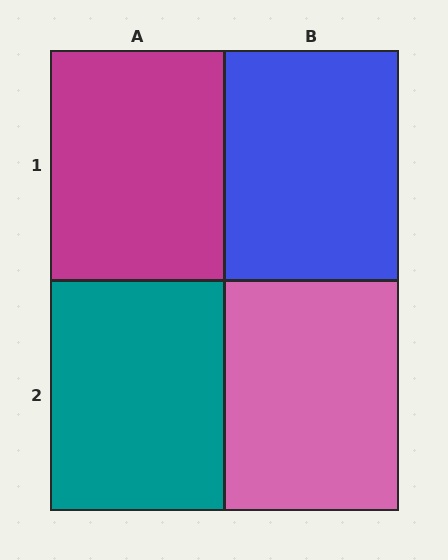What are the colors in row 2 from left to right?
Teal, pink.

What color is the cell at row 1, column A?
Magenta.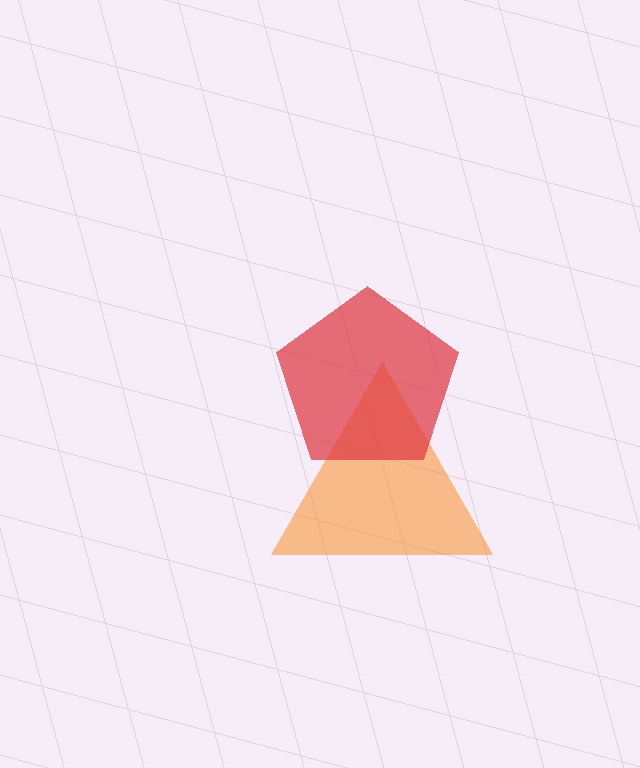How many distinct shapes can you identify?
There are 2 distinct shapes: an orange triangle, a red pentagon.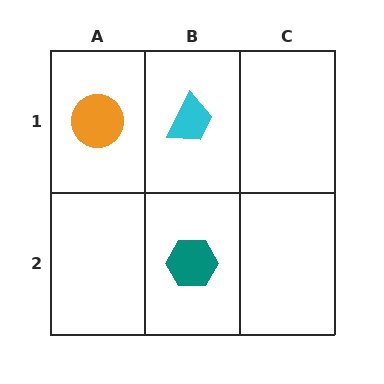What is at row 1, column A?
An orange circle.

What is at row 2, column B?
A teal hexagon.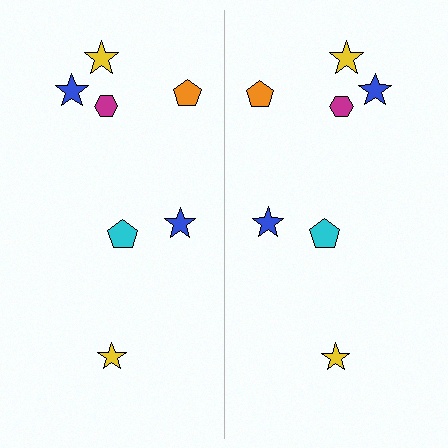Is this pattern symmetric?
Yes, this pattern has bilateral (reflection) symmetry.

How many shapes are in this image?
There are 14 shapes in this image.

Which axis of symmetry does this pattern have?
The pattern has a vertical axis of symmetry running through the center of the image.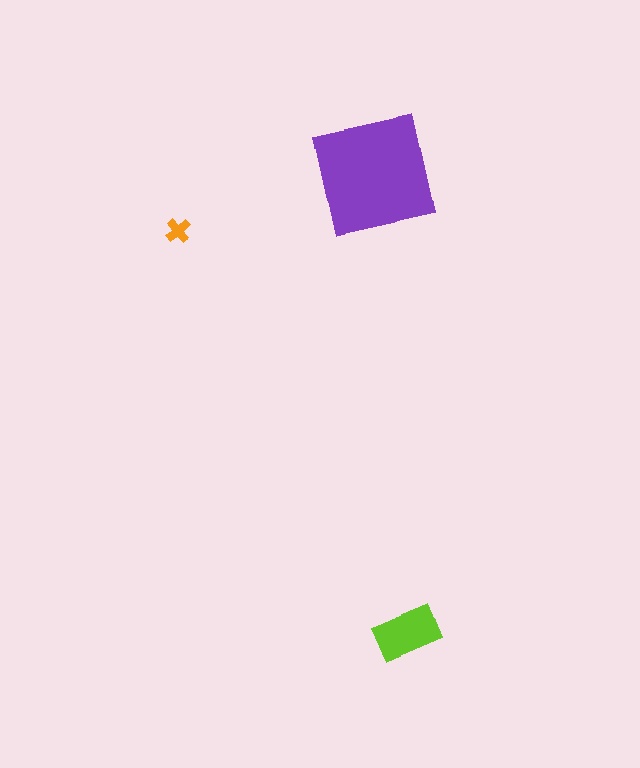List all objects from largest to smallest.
The purple square, the lime rectangle, the orange cross.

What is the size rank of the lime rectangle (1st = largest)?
2nd.